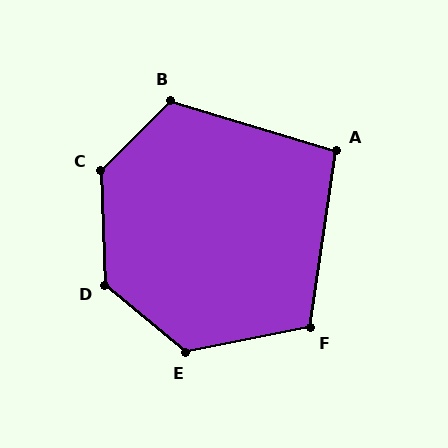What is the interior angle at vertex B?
Approximately 118 degrees (obtuse).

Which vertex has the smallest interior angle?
A, at approximately 98 degrees.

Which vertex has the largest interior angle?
C, at approximately 133 degrees.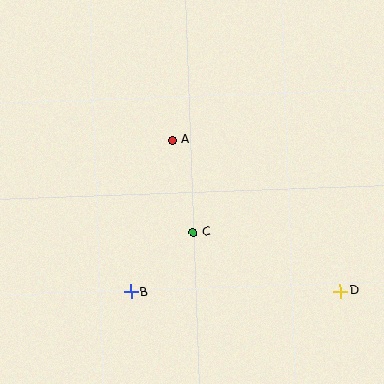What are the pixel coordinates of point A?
Point A is at (172, 140).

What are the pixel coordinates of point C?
Point C is at (193, 232).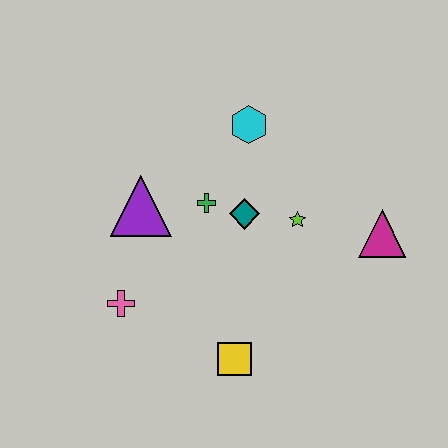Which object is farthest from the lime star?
The pink cross is farthest from the lime star.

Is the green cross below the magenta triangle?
No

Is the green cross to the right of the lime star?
No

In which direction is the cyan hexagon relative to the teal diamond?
The cyan hexagon is above the teal diamond.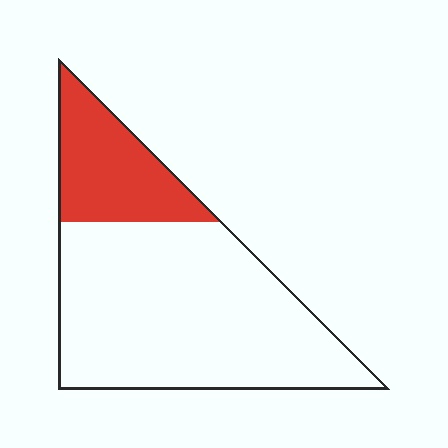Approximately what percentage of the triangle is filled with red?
Approximately 25%.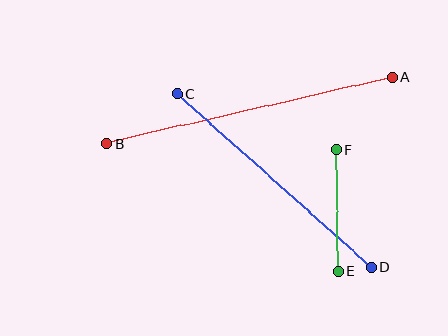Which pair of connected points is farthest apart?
Points A and B are farthest apart.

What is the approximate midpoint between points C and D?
The midpoint is at approximately (274, 180) pixels.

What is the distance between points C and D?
The distance is approximately 260 pixels.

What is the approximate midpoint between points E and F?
The midpoint is at approximately (337, 211) pixels.